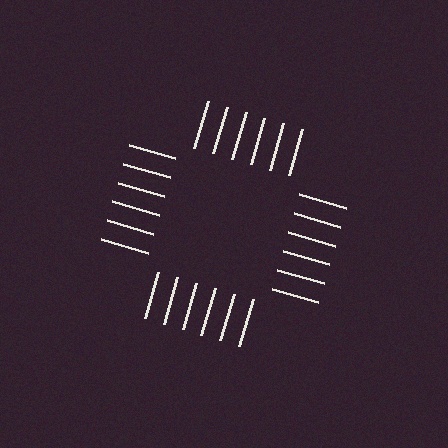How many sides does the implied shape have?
4 sides — the line-ends trace a square.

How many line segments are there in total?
24 — 6 along each of the 4 edges.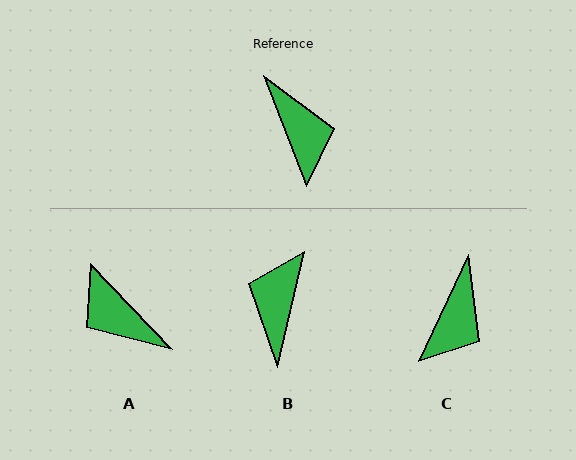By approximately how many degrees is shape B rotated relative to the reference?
Approximately 146 degrees counter-clockwise.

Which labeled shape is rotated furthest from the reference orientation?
A, about 158 degrees away.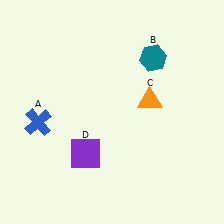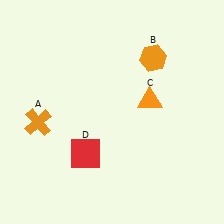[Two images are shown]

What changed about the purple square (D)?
In Image 1, D is purple. In Image 2, it changed to red.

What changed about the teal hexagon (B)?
In Image 1, B is teal. In Image 2, it changed to orange.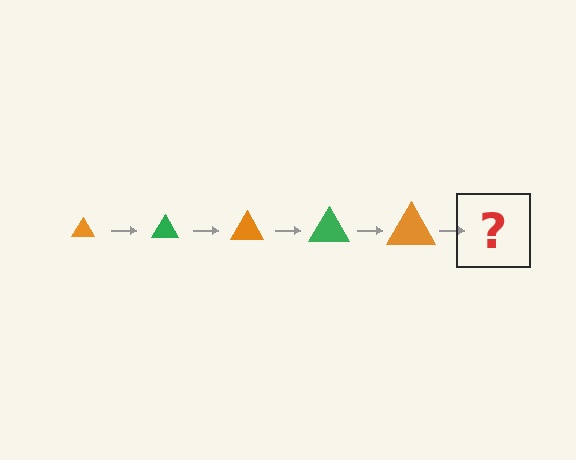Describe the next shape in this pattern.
It should be a green triangle, larger than the previous one.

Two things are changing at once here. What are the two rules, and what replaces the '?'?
The two rules are that the triangle grows larger each step and the color cycles through orange and green. The '?' should be a green triangle, larger than the previous one.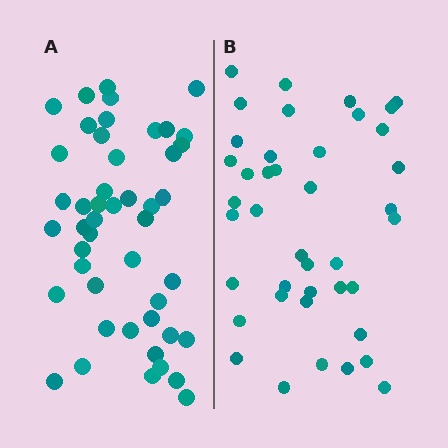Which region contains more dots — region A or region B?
Region A (the left region) has more dots.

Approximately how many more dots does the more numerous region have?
Region A has about 6 more dots than region B.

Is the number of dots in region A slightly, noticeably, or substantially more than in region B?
Region A has only slightly more — the two regions are fairly close. The ratio is roughly 1.1 to 1.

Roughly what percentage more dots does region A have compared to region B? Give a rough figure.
About 15% more.